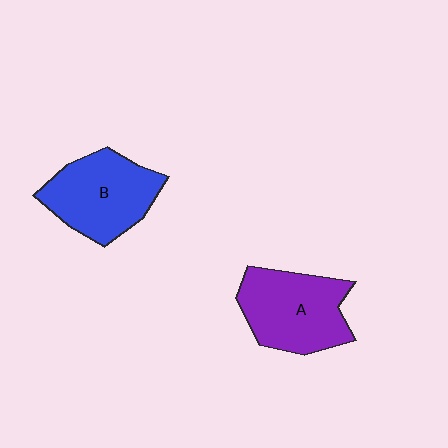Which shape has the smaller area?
Shape B (blue).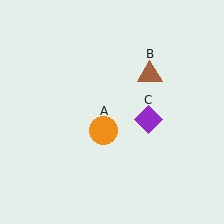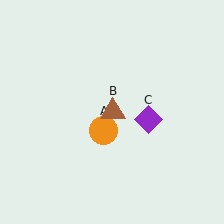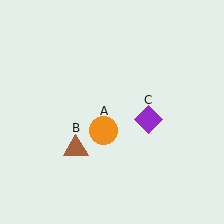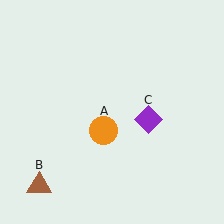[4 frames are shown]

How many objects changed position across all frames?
1 object changed position: brown triangle (object B).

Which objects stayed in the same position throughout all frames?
Orange circle (object A) and purple diamond (object C) remained stationary.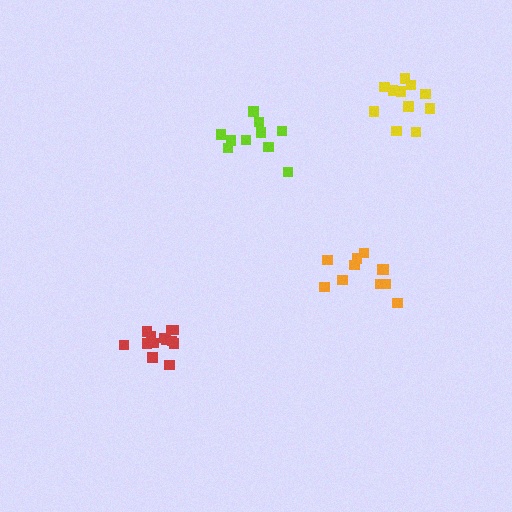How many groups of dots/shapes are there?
There are 4 groups.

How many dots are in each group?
Group 1: 11 dots, Group 2: 13 dots, Group 3: 11 dots, Group 4: 10 dots (45 total).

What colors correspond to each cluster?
The clusters are colored: orange, red, yellow, lime.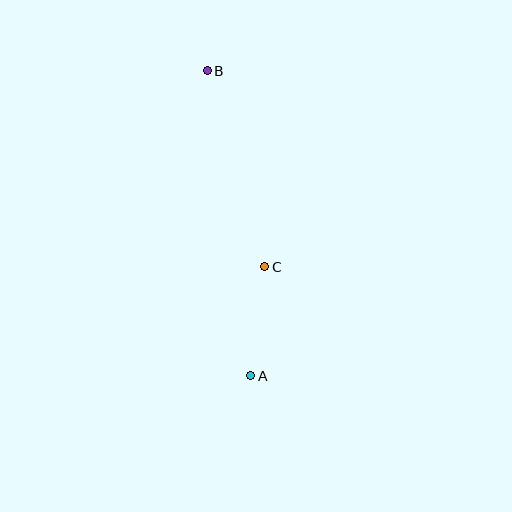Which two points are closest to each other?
Points A and C are closest to each other.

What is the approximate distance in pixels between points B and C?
The distance between B and C is approximately 204 pixels.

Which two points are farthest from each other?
Points A and B are farthest from each other.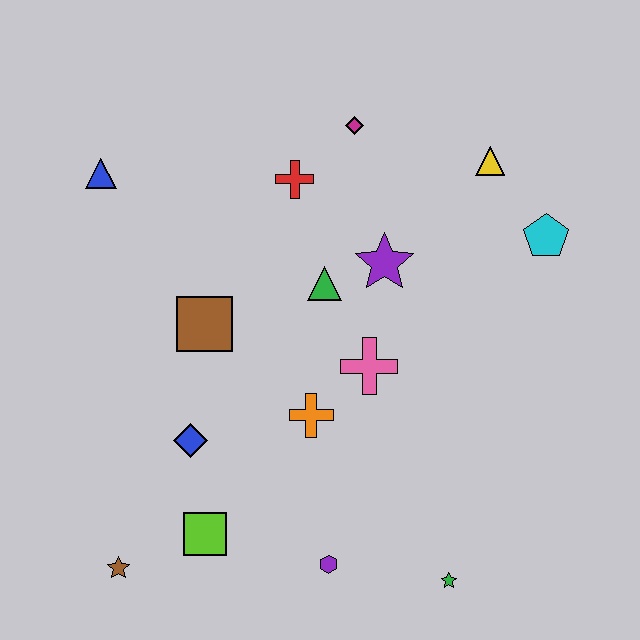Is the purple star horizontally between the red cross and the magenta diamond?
No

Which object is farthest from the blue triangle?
The green star is farthest from the blue triangle.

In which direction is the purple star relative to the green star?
The purple star is above the green star.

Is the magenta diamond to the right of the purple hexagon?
Yes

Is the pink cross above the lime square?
Yes